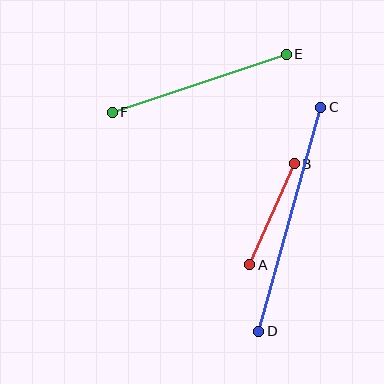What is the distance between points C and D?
The distance is approximately 233 pixels.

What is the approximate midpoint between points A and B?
The midpoint is at approximately (272, 214) pixels.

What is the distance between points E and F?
The distance is approximately 183 pixels.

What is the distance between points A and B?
The distance is approximately 110 pixels.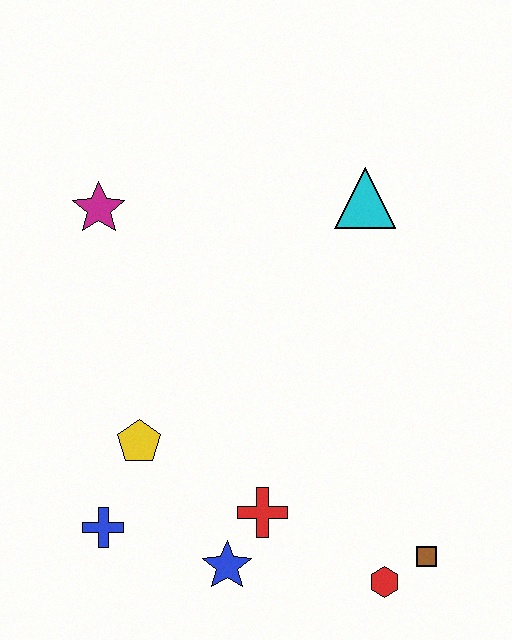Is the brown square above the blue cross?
No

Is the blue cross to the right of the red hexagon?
No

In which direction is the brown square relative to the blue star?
The brown square is to the right of the blue star.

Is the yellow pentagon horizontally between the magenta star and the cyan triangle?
Yes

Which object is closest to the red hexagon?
The brown square is closest to the red hexagon.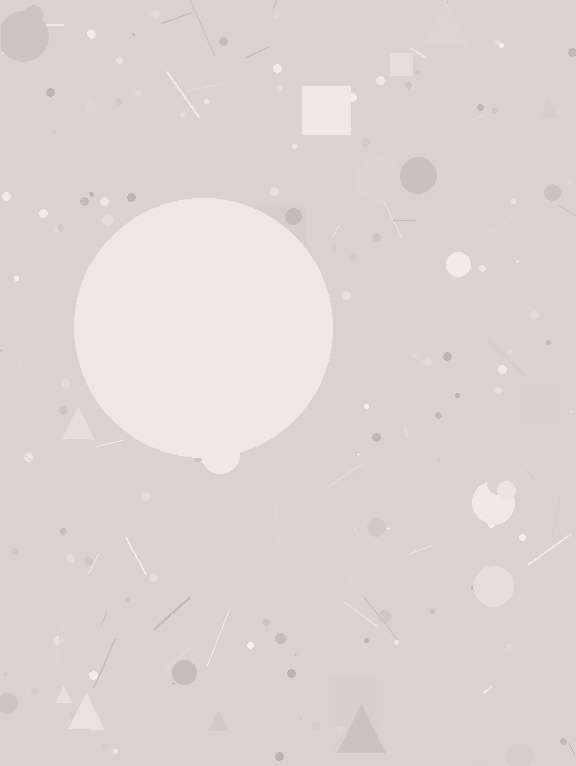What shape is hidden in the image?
A circle is hidden in the image.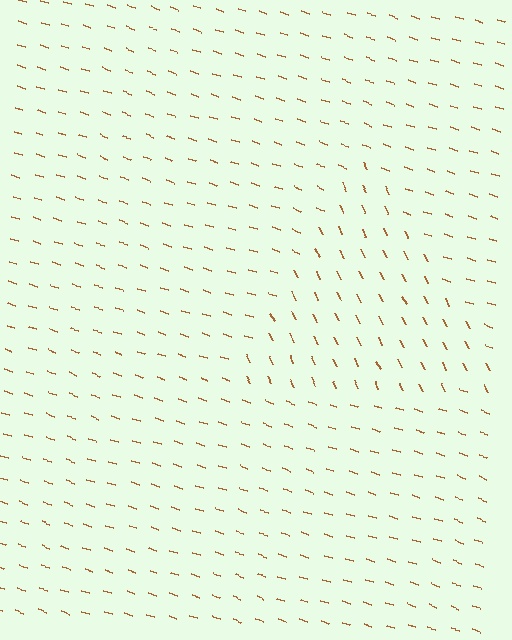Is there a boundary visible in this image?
Yes, there is a texture boundary formed by a change in line orientation.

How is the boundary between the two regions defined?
The boundary is defined purely by a change in line orientation (approximately 45 degrees difference). All lines are the same color and thickness.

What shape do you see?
I see a triangle.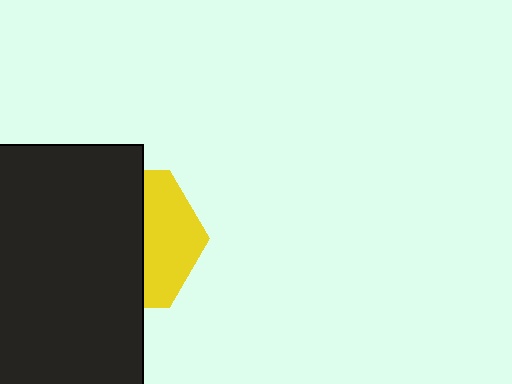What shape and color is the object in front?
The object in front is a black rectangle.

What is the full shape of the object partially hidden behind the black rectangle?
The partially hidden object is a yellow hexagon.